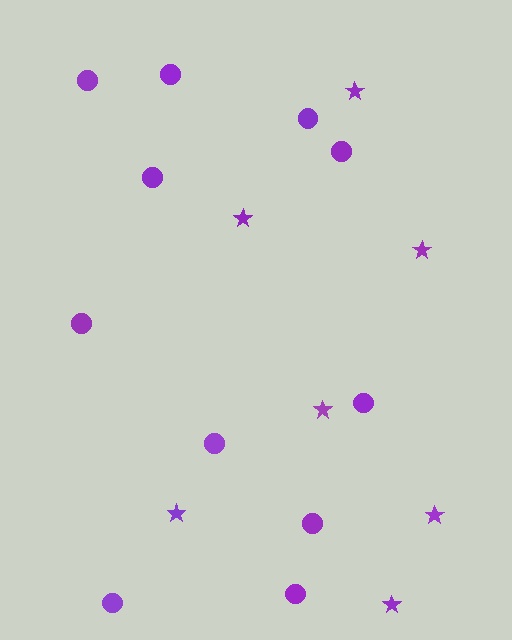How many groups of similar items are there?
There are 2 groups: one group of stars (7) and one group of circles (11).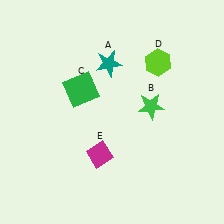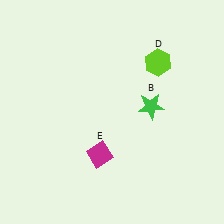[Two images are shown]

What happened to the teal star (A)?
The teal star (A) was removed in Image 2. It was in the top-left area of Image 1.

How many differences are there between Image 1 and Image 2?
There are 2 differences between the two images.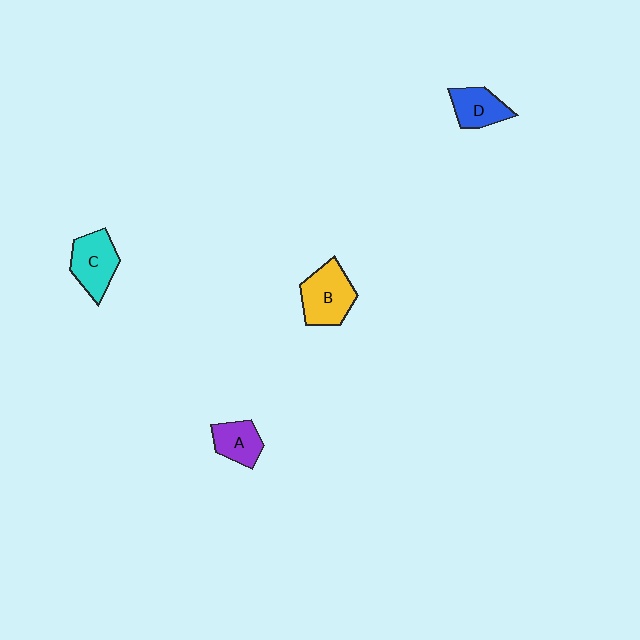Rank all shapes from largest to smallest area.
From largest to smallest: B (yellow), C (cyan), D (blue), A (purple).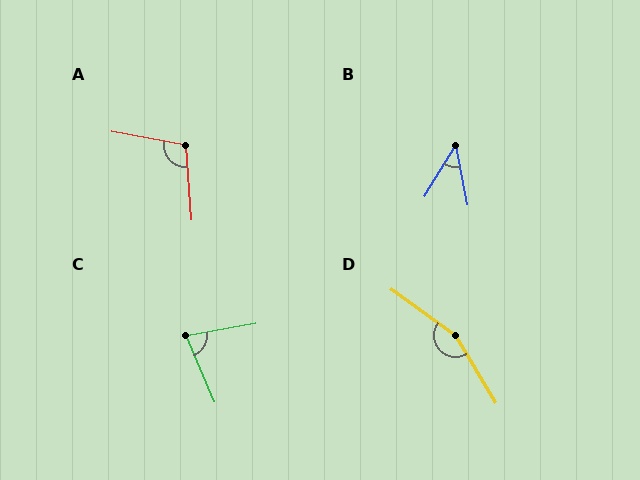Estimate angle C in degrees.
Approximately 77 degrees.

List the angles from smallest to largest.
B (42°), C (77°), A (105°), D (157°).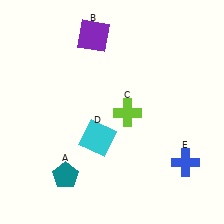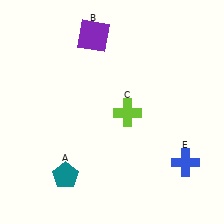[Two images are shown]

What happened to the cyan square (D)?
The cyan square (D) was removed in Image 2. It was in the bottom-left area of Image 1.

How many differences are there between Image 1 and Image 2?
There is 1 difference between the two images.